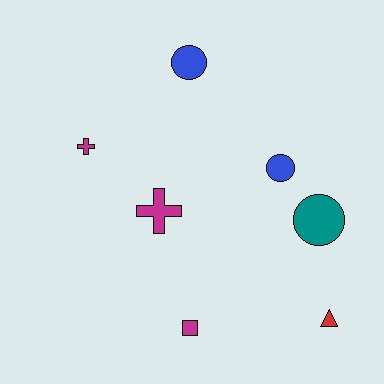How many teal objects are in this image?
There is 1 teal object.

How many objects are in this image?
There are 7 objects.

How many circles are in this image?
There are 3 circles.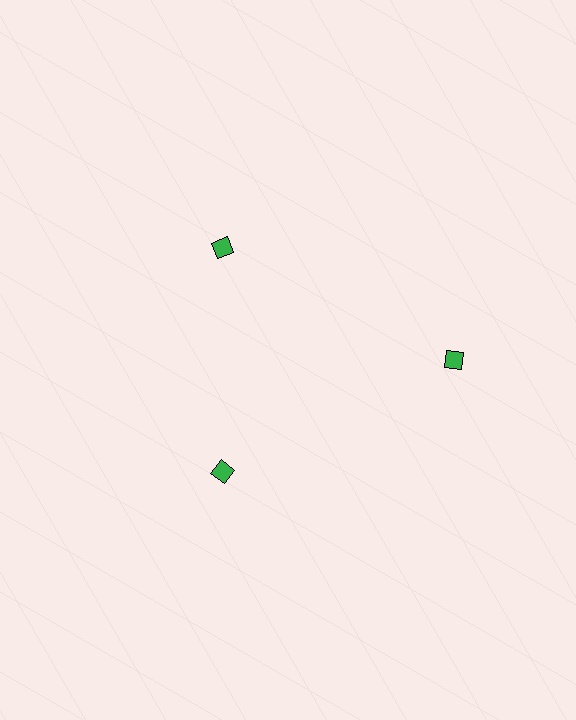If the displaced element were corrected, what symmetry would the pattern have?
It would have 3-fold rotational symmetry — the pattern would map onto itself every 120 degrees.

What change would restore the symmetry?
The symmetry would be restored by moving it inward, back onto the ring so that all 3 diamonds sit at equal angles and equal distance from the center.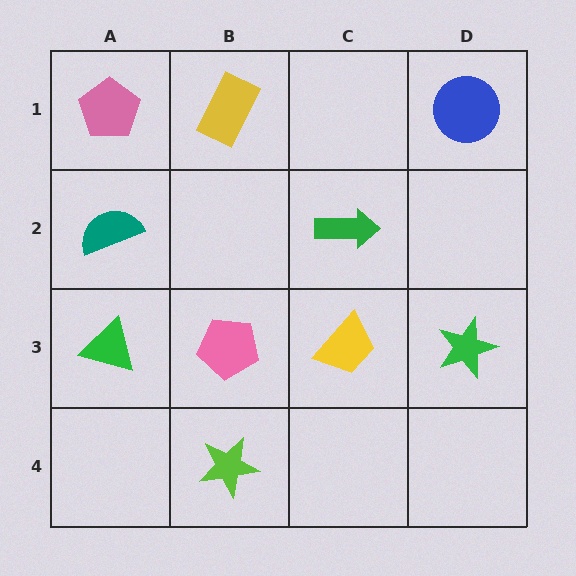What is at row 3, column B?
A pink pentagon.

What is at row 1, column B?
A yellow rectangle.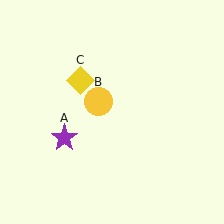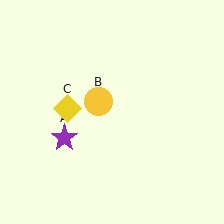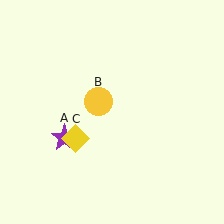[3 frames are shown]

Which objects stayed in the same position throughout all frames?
Purple star (object A) and yellow circle (object B) remained stationary.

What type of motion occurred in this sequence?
The yellow diamond (object C) rotated counterclockwise around the center of the scene.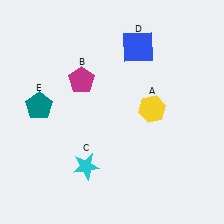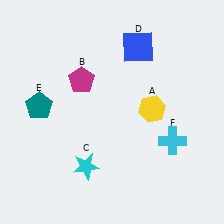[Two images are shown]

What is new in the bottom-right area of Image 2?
A cyan cross (F) was added in the bottom-right area of Image 2.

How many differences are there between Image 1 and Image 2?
There is 1 difference between the two images.